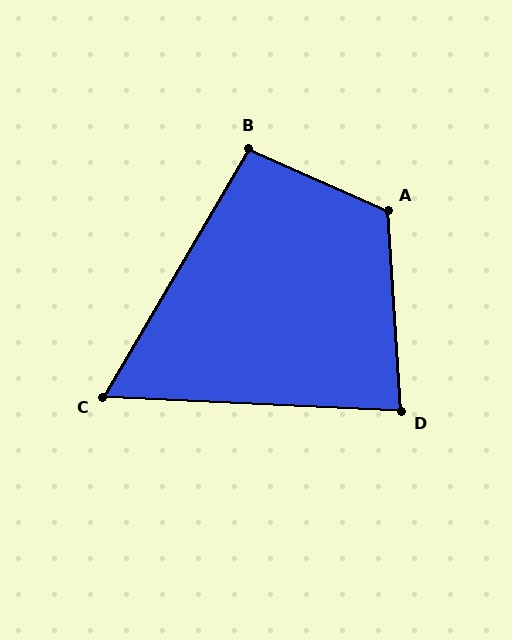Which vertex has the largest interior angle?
A, at approximately 118 degrees.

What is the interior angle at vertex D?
Approximately 84 degrees (acute).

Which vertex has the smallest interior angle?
C, at approximately 62 degrees.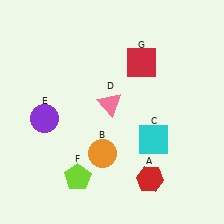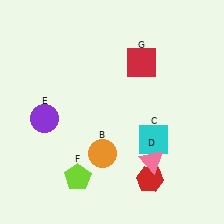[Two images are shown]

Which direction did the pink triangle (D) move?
The pink triangle (D) moved down.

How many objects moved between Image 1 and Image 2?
1 object moved between the two images.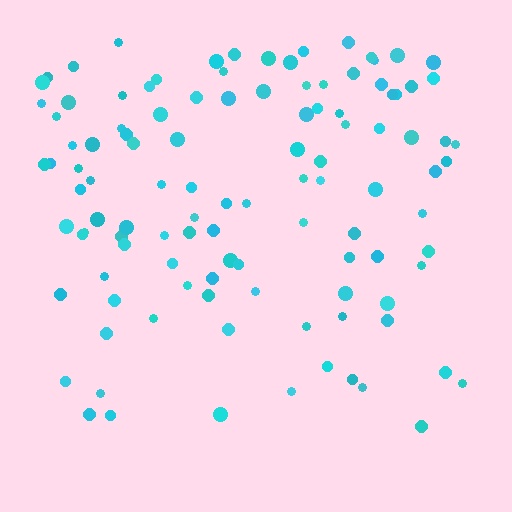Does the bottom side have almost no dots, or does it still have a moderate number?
Still a moderate number, just noticeably fewer than the top.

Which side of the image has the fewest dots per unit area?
The bottom.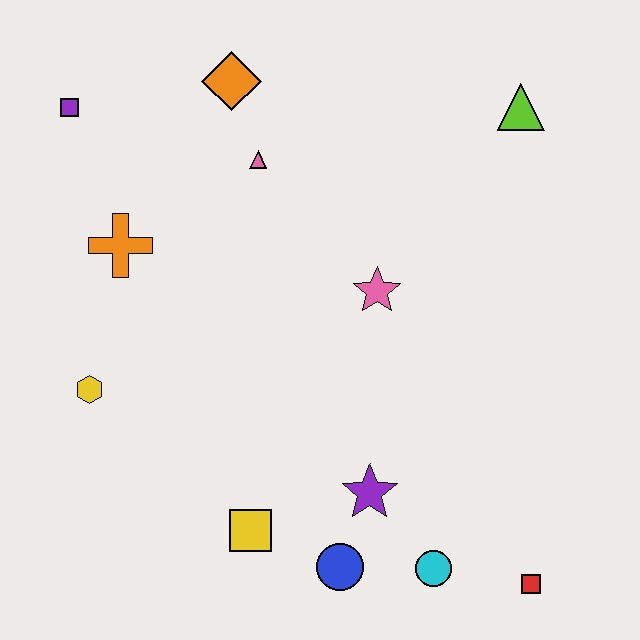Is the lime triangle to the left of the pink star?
No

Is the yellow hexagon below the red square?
No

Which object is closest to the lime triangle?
The pink star is closest to the lime triangle.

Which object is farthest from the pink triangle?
The red square is farthest from the pink triangle.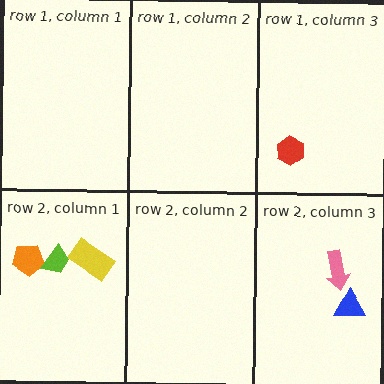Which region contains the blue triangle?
The row 2, column 3 region.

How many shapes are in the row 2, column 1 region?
3.